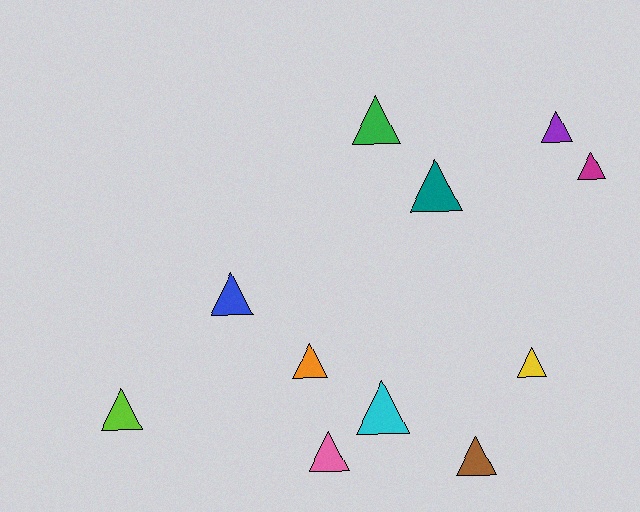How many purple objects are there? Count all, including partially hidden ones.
There is 1 purple object.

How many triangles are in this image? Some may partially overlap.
There are 11 triangles.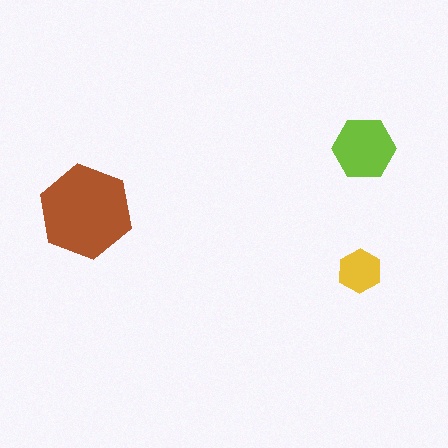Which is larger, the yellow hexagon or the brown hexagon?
The brown one.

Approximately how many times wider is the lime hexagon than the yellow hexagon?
About 1.5 times wider.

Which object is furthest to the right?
The lime hexagon is rightmost.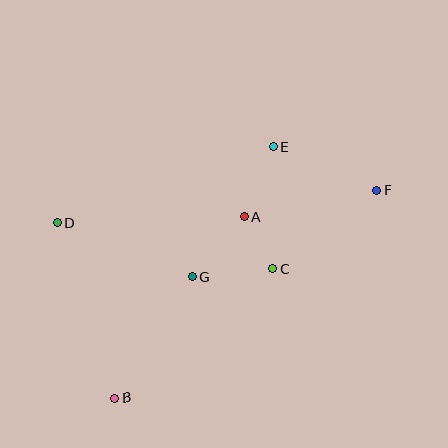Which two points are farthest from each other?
Points B and F are farthest from each other.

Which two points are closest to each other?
Points A and C are closest to each other.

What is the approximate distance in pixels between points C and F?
The distance between C and F is approximately 129 pixels.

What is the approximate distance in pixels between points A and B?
The distance between A and B is approximately 223 pixels.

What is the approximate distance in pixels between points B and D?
The distance between B and D is approximately 184 pixels.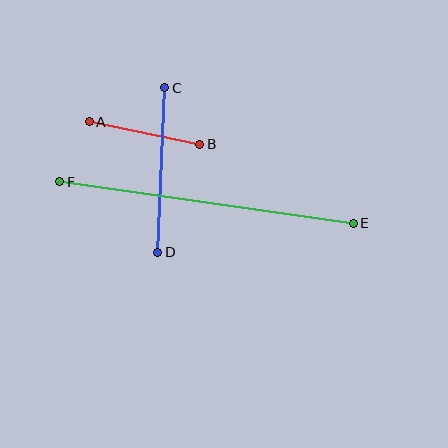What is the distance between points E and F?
The distance is approximately 296 pixels.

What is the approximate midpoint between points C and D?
The midpoint is at approximately (161, 170) pixels.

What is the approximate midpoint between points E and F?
The midpoint is at approximately (206, 203) pixels.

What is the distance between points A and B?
The distance is approximately 113 pixels.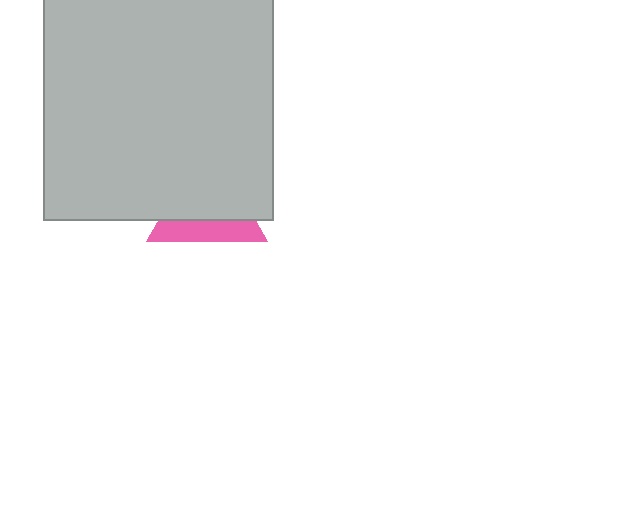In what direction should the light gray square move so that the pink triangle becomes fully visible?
The light gray square should move up. That is the shortest direction to clear the overlap and leave the pink triangle fully visible.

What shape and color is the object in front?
The object in front is a light gray square.